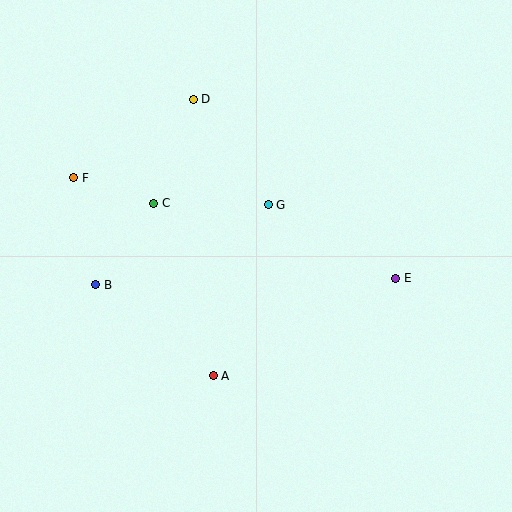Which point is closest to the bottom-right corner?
Point E is closest to the bottom-right corner.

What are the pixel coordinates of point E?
Point E is at (396, 278).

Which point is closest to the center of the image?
Point G at (268, 205) is closest to the center.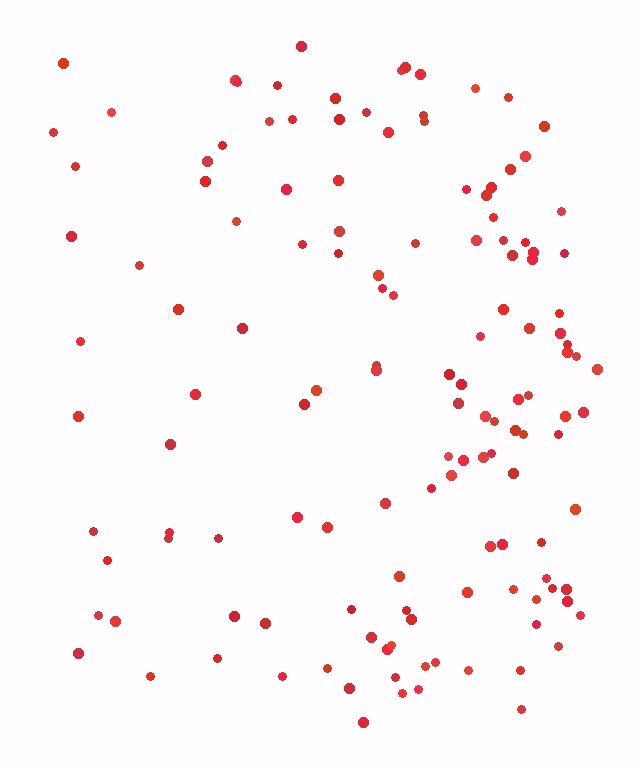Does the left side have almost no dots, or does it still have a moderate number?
Still a moderate number, just noticeably fewer than the right.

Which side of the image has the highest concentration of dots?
The right.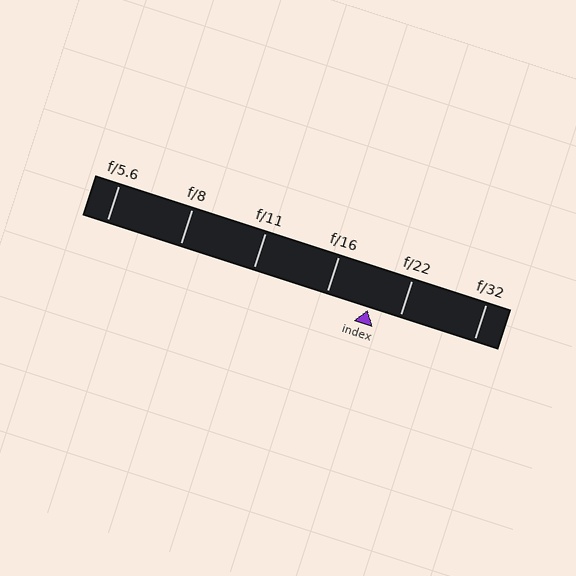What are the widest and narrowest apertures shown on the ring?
The widest aperture shown is f/5.6 and the narrowest is f/32.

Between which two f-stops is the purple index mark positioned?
The index mark is between f/16 and f/22.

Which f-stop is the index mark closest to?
The index mark is closest to f/22.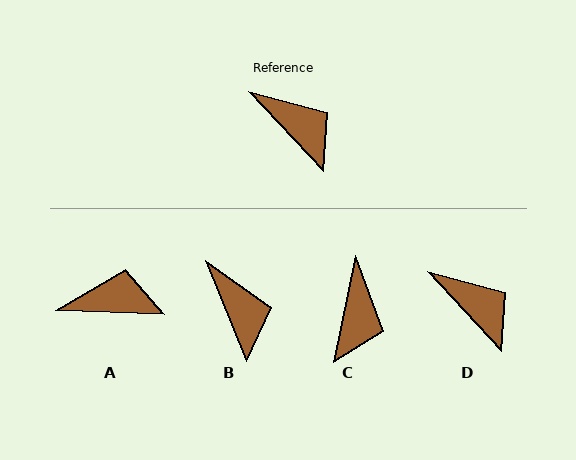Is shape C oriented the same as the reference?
No, it is off by about 55 degrees.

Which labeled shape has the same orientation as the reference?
D.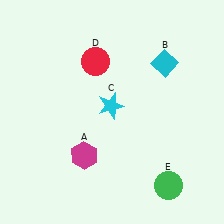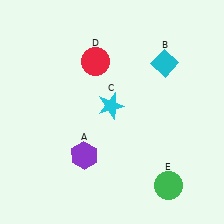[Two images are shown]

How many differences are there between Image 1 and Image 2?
There is 1 difference between the two images.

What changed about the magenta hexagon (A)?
In Image 1, A is magenta. In Image 2, it changed to purple.